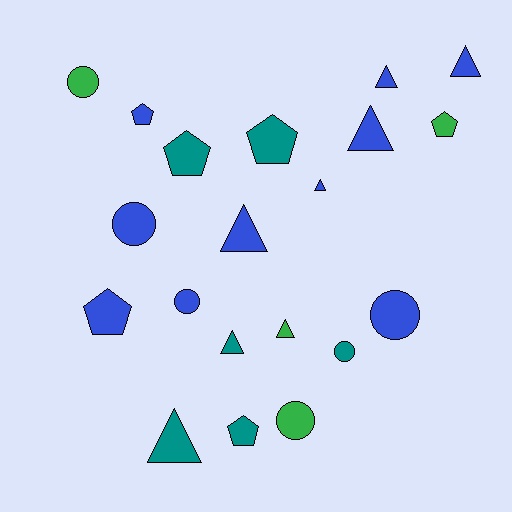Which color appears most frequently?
Blue, with 10 objects.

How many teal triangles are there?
There are 2 teal triangles.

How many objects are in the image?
There are 20 objects.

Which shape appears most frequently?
Triangle, with 8 objects.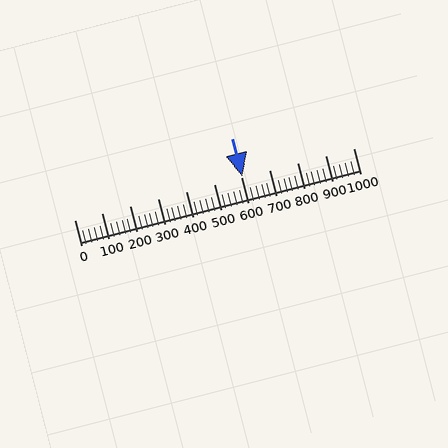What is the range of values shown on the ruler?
The ruler shows values from 0 to 1000.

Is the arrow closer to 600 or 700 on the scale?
The arrow is closer to 600.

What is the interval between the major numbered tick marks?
The major tick marks are spaced 100 units apart.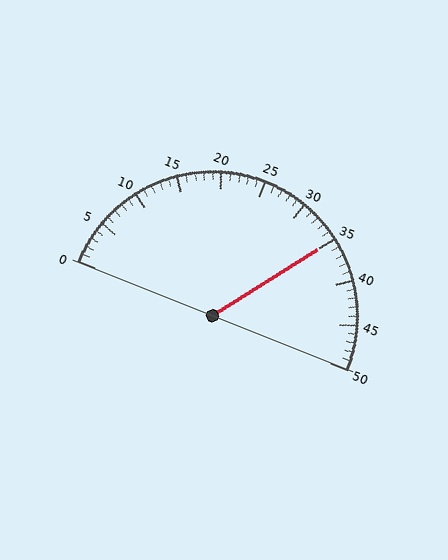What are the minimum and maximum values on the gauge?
The gauge ranges from 0 to 50.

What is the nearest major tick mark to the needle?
The nearest major tick mark is 35.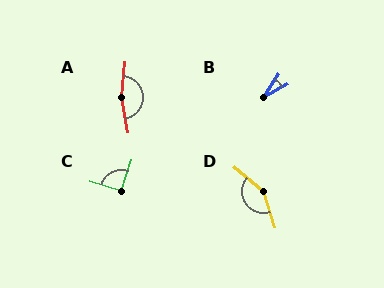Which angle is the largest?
A, at approximately 164 degrees.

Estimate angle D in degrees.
Approximately 147 degrees.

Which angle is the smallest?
B, at approximately 28 degrees.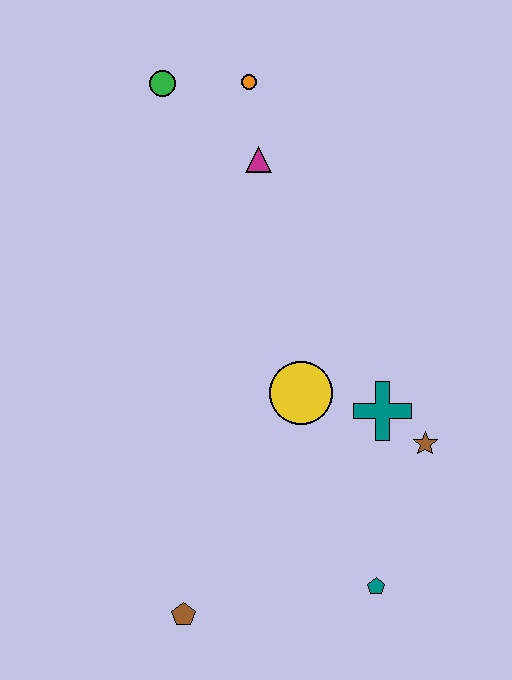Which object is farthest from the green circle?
The teal pentagon is farthest from the green circle.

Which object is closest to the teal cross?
The brown star is closest to the teal cross.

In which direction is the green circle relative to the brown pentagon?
The green circle is above the brown pentagon.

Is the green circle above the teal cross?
Yes